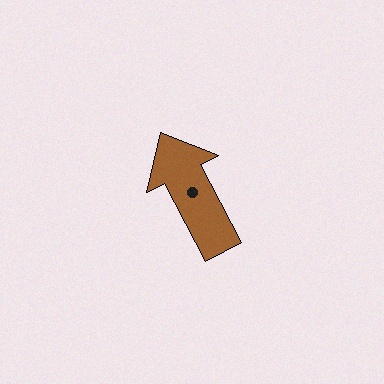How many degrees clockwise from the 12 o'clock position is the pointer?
Approximately 332 degrees.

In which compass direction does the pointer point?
Northwest.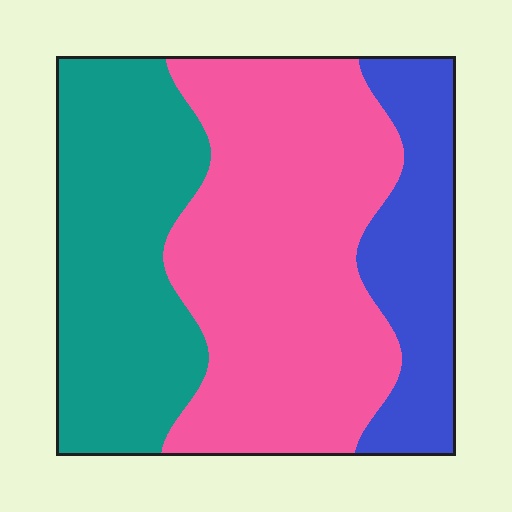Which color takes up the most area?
Pink, at roughly 50%.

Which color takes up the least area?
Blue, at roughly 20%.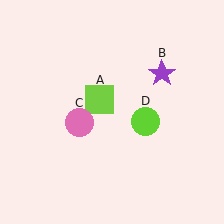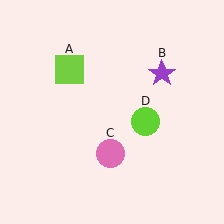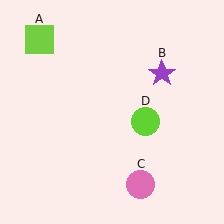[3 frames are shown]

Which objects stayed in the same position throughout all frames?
Purple star (object B) and lime circle (object D) remained stationary.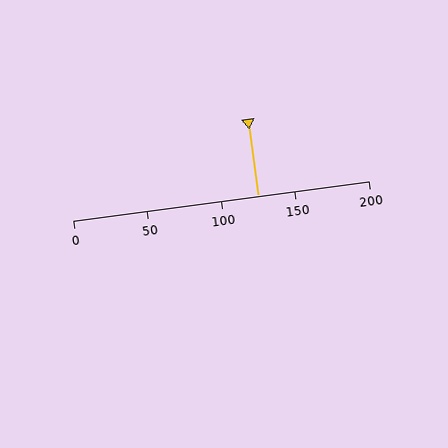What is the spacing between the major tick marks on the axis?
The major ticks are spaced 50 apart.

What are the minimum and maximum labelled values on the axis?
The axis runs from 0 to 200.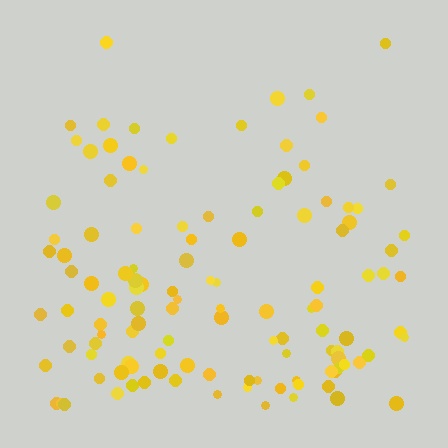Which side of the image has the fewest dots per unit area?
The top.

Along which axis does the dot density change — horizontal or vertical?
Vertical.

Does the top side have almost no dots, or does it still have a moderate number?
Still a moderate number, just noticeably fewer than the bottom.